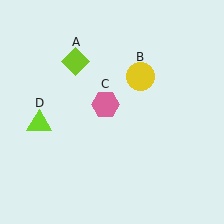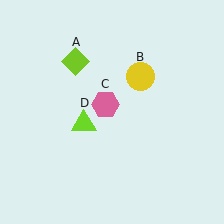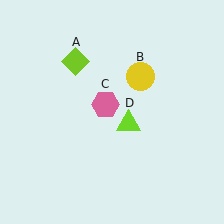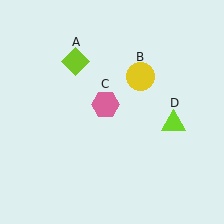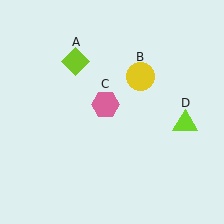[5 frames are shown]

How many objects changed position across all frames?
1 object changed position: lime triangle (object D).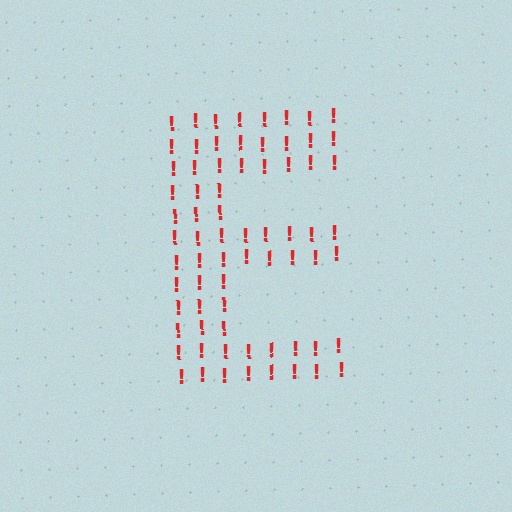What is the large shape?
The large shape is the letter E.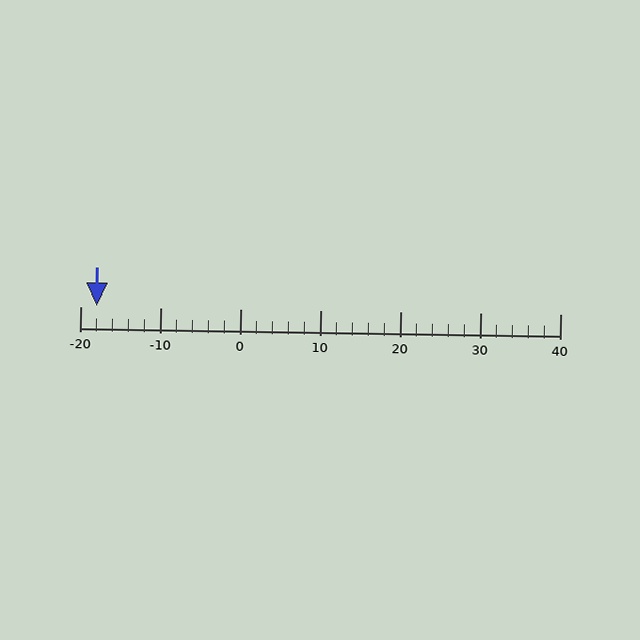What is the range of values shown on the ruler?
The ruler shows values from -20 to 40.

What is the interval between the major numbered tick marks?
The major tick marks are spaced 10 units apart.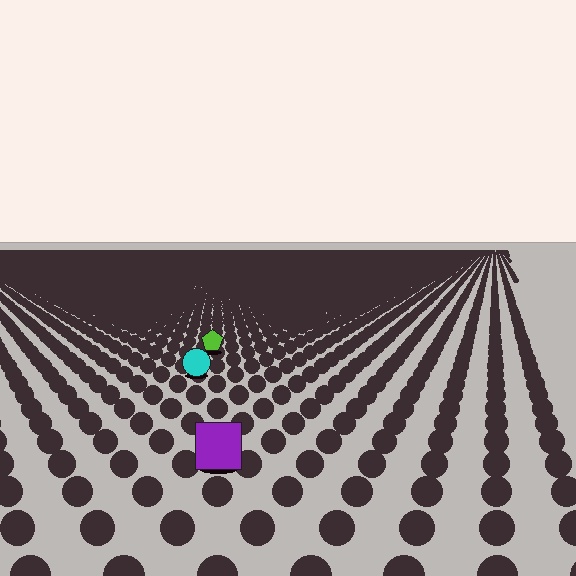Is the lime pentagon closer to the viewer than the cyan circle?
No. The cyan circle is closer — you can tell from the texture gradient: the ground texture is coarser near it.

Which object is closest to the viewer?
The purple square is closest. The texture marks near it are larger and more spread out.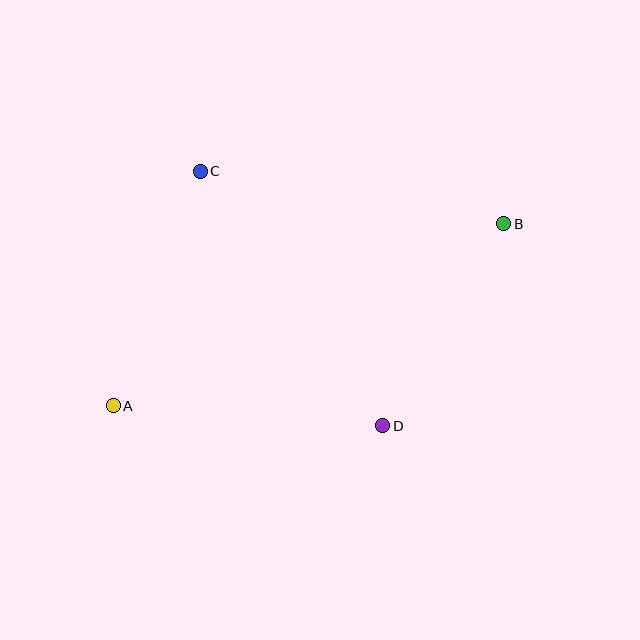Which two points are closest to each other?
Points B and D are closest to each other.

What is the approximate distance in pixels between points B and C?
The distance between B and C is approximately 308 pixels.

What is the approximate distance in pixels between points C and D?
The distance between C and D is approximately 313 pixels.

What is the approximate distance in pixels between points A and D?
The distance between A and D is approximately 270 pixels.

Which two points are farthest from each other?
Points A and B are farthest from each other.